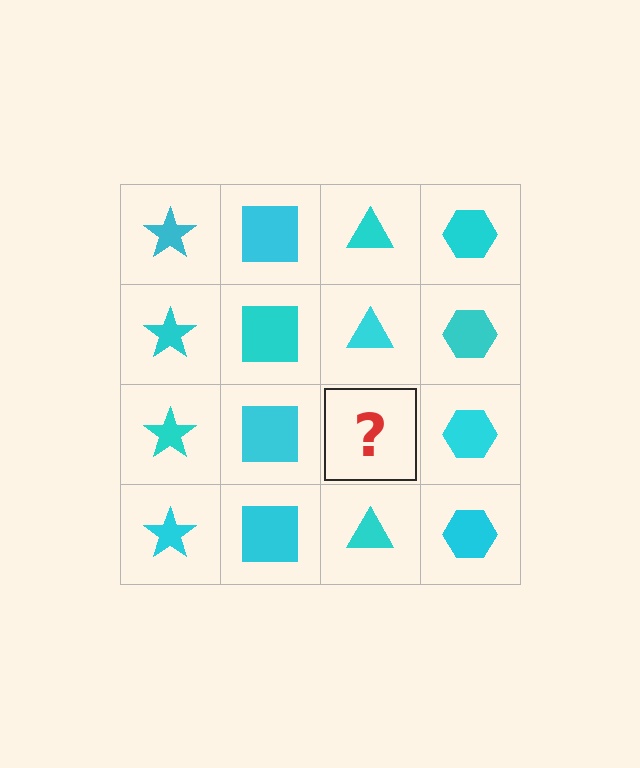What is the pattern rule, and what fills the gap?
The rule is that each column has a consistent shape. The gap should be filled with a cyan triangle.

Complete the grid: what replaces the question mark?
The question mark should be replaced with a cyan triangle.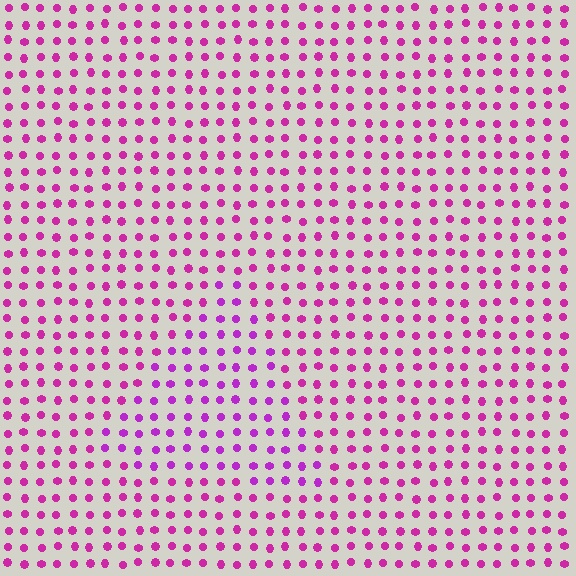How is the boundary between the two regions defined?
The boundary is defined purely by a slight shift in hue (about 22 degrees). Spacing, size, and orientation are identical on both sides.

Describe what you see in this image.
The image is filled with small magenta elements in a uniform arrangement. A triangle-shaped region is visible where the elements are tinted to a slightly different hue, forming a subtle color boundary.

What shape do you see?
I see a triangle.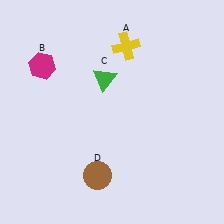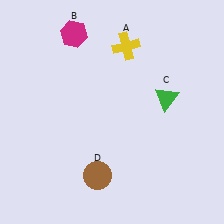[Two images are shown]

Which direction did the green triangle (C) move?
The green triangle (C) moved right.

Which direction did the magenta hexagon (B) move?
The magenta hexagon (B) moved up.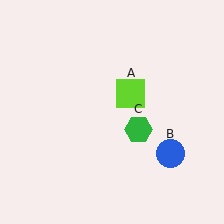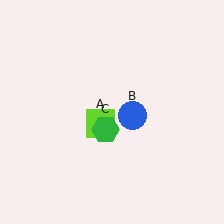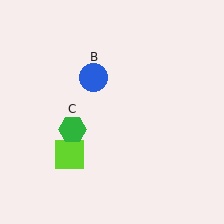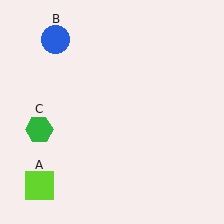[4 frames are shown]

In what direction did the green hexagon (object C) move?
The green hexagon (object C) moved left.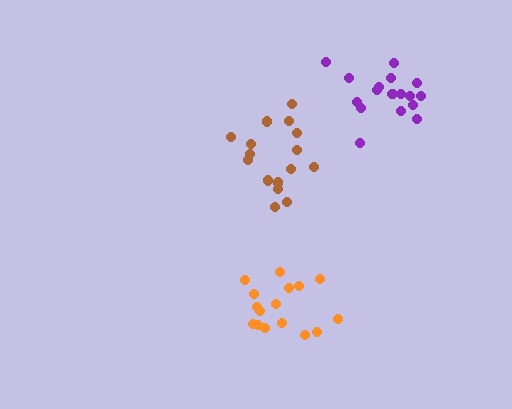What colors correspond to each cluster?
The clusters are colored: brown, purple, orange.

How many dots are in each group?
Group 1: 16 dots, Group 2: 17 dots, Group 3: 16 dots (49 total).